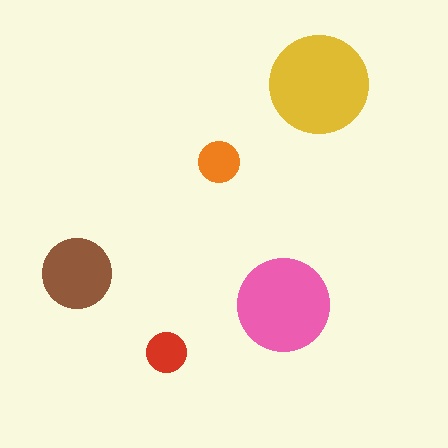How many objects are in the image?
There are 5 objects in the image.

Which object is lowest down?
The red circle is bottommost.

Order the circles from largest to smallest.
the yellow one, the pink one, the brown one, the orange one, the red one.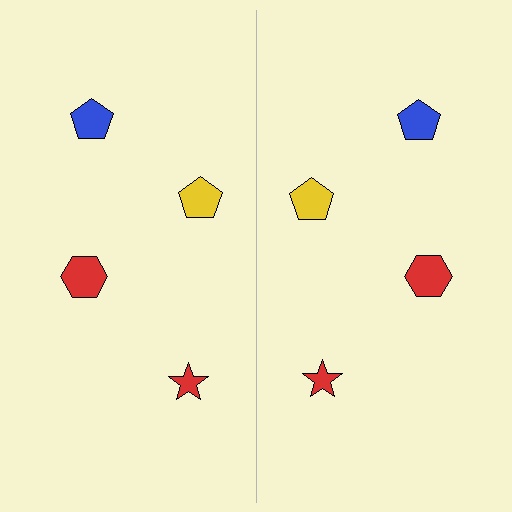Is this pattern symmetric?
Yes, this pattern has bilateral (reflection) symmetry.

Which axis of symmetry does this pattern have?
The pattern has a vertical axis of symmetry running through the center of the image.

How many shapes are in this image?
There are 8 shapes in this image.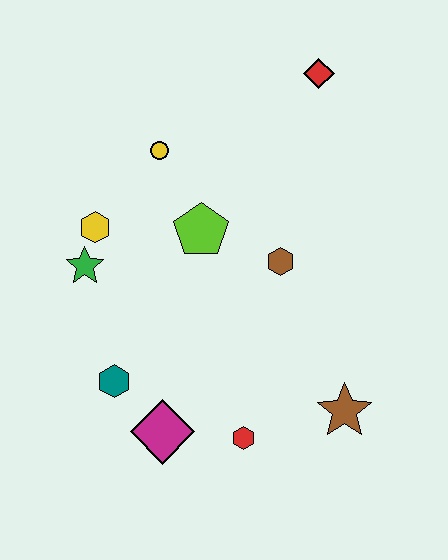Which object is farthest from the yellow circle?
The brown star is farthest from the yellow circle.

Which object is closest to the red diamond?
The yellow circle is closest to the red diamond.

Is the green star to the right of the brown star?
No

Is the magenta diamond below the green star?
Yes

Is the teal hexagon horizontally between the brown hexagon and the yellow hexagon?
Yes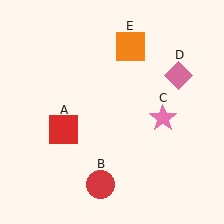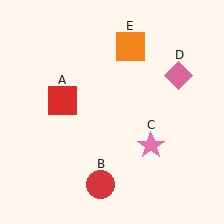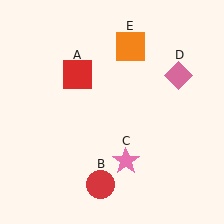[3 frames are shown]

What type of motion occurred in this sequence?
The red square (object A), pink star (object C) rotated clockwise around the center of the scene.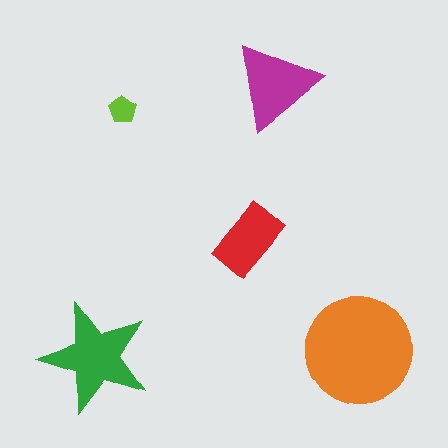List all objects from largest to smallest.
The orange circle, the green star, the magenta triangle, the red rectangle, the lime pentagon.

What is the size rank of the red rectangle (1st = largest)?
4th.